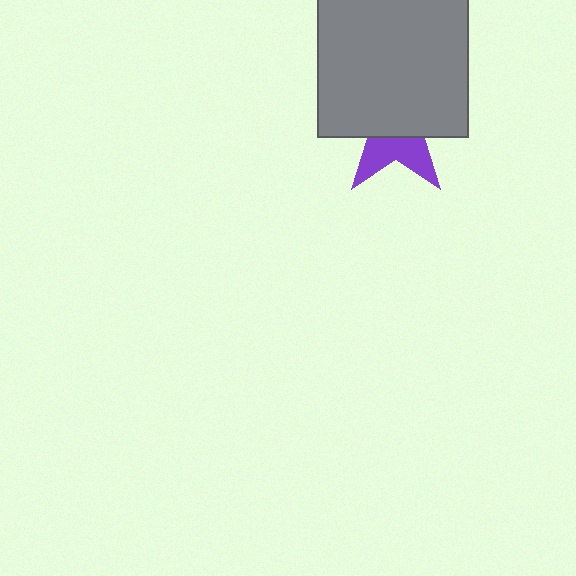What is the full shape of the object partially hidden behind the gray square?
The partially hidden object is a purple star.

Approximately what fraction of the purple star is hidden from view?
Roughly 63% of the purple star is hidden behind the gray square.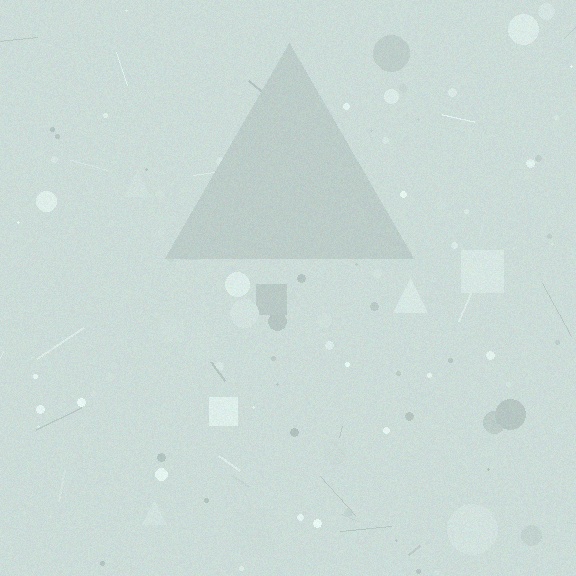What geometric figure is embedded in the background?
A triangle is embedded in the background.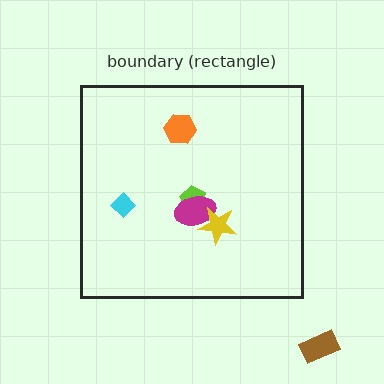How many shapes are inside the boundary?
5 inside, 1 outside.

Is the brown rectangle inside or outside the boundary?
Outside.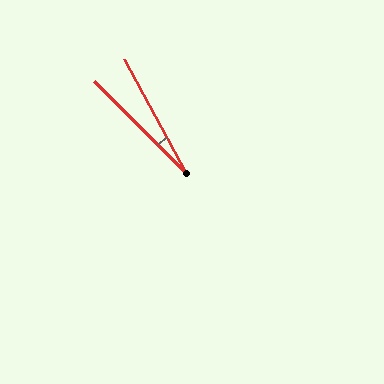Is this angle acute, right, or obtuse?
It is acute.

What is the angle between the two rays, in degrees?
Approximately 16 degrees.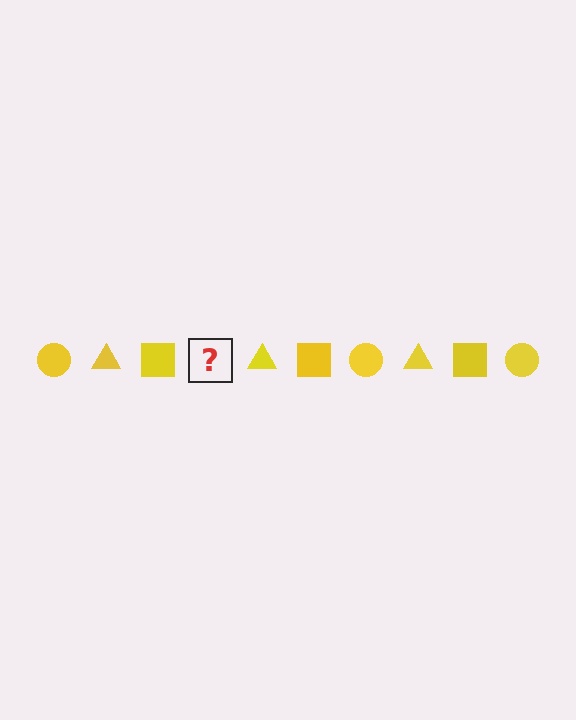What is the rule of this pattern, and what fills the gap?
The rule is that the pattern cycles through circle, triangle, square shapes in yellow. The gap should be filled with a yellow circle.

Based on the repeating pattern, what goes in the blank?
The blank should be a yellow circle.